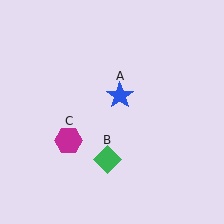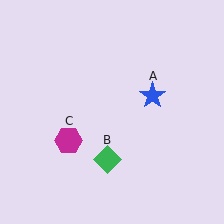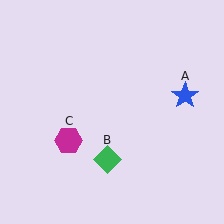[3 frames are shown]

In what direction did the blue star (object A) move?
The blue star (object A) moved right.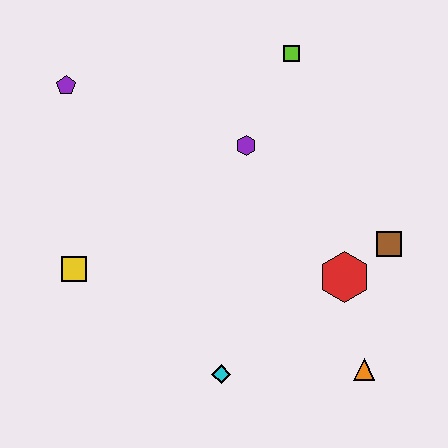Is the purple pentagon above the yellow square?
Yes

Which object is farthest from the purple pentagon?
The orange triangle is farthest from the purple pentagon.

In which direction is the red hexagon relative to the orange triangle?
The red hexagon is above the orange triangle.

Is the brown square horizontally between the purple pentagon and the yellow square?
No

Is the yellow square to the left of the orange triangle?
Yes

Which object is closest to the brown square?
The red hexagon is closest to the brown square.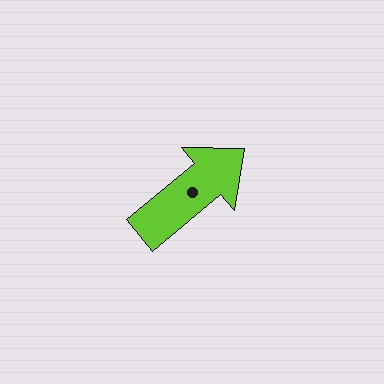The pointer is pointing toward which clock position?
Roughly 2 o'clock.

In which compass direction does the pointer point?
Northeast.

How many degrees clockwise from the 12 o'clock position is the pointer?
Approximately 50 degrees.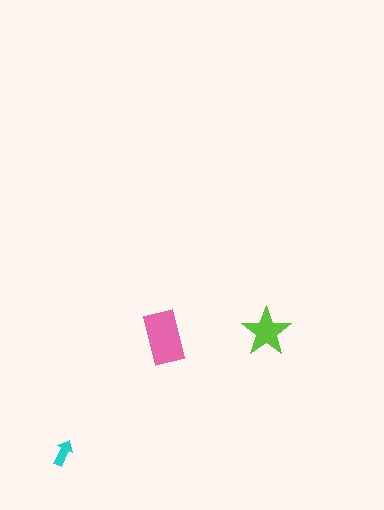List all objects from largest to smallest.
The pink rectangle, the lime star, the cyan arrow.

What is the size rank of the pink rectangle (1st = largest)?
1st.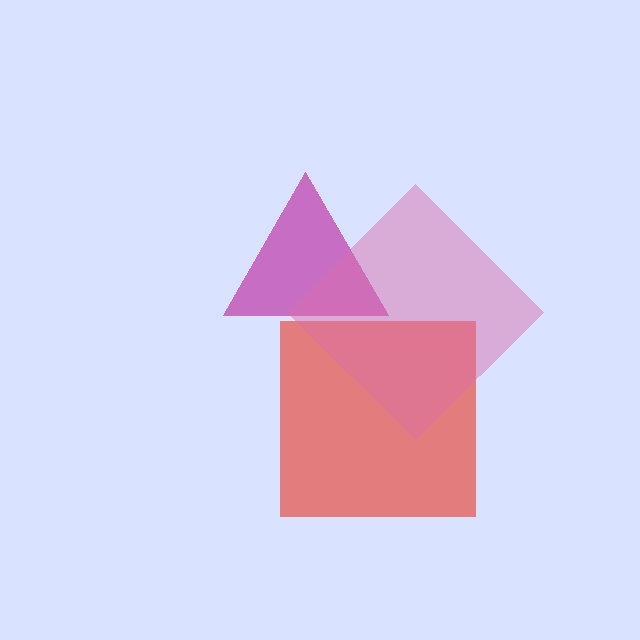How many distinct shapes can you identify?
There are 3 distinct shapes: a magenta triangle, a red square, a pink diamond.